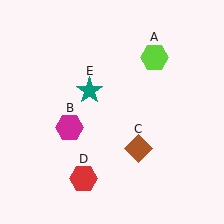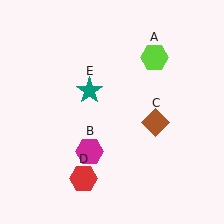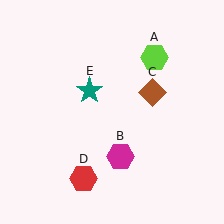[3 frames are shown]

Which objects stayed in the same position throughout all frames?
Lime hexagon (object A) and red hexagon (object D) and teal star (object E) remained stationary.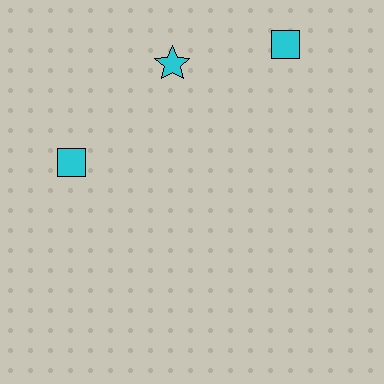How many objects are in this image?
There are 3 objects.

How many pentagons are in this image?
There are no pentagons.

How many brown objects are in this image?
There are no brown objects.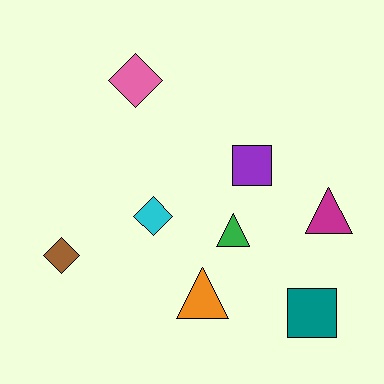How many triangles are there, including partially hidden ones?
There are 3 triangles.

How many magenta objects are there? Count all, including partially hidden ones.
There is 1 magenta object.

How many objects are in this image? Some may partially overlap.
There are 8 objects.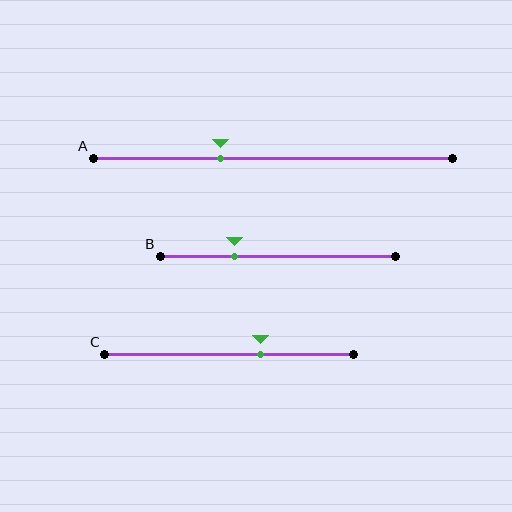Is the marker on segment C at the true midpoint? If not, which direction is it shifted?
No, the marker on segment C is shifted to the right by about 13% of the segment length.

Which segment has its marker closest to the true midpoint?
Segment C has its marker closest to the true midpoint.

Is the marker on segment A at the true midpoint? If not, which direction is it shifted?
No, the marker on segment A is shifted to the left by about 15% of the segment length.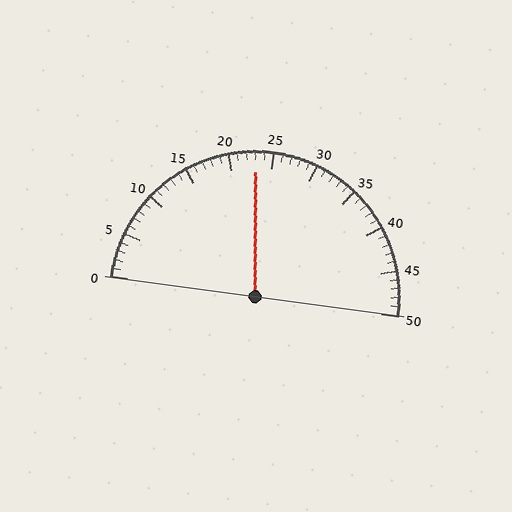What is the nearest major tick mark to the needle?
The nearest major tick mark is 25.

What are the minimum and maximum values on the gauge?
The gauge ranges from 0 to 50.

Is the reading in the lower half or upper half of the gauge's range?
The reading is in the lower half of the range (0 to 50).